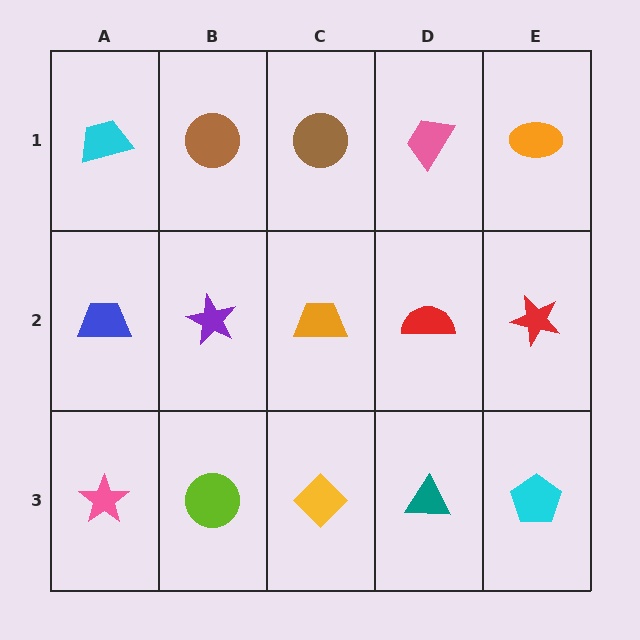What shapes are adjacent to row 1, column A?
A blue trapezoid (row 2, column A), a brown circle (row 1, column B).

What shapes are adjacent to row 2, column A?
A cyan trapezoid (row 1, column A), a pink star (row 3, column A), a purple star (row 2, column B).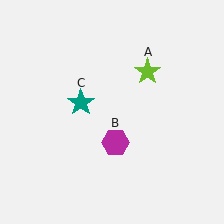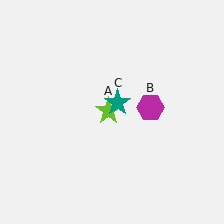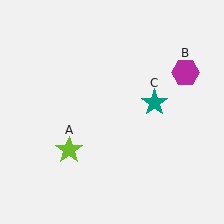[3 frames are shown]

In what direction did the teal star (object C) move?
The teal star (object C) moved right.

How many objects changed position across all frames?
3 objects changed position: lime star (object A), magenta hexagon (object B), teal star (object C).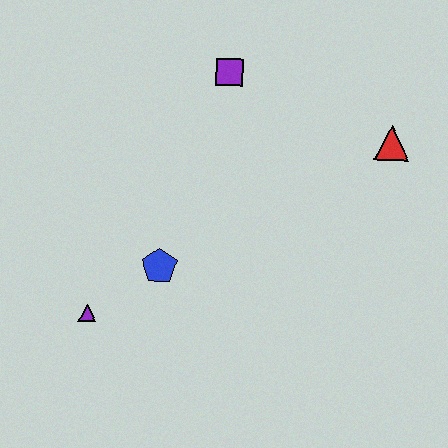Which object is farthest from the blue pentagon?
The red triangle is farthest from the blue pentagon.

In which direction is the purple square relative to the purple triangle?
The purple square is above the purple triangle.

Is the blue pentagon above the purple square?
No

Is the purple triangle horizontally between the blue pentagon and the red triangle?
No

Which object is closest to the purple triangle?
The blue pentagon is closest to the purple triangle.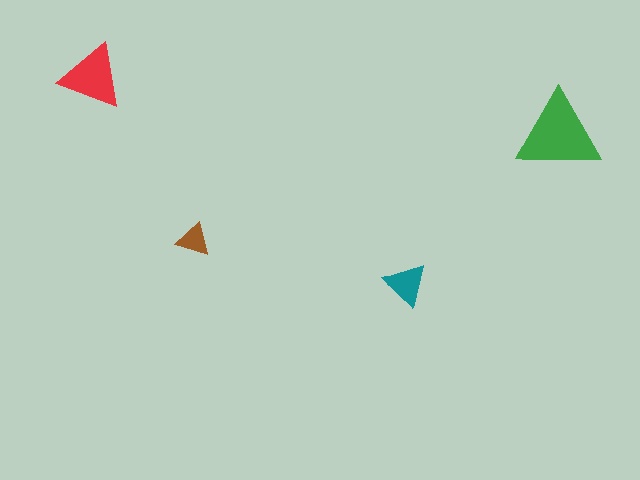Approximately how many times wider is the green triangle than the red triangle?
About 1.5 times wider.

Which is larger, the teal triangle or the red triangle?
The red one.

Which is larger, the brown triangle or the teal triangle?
The teal one.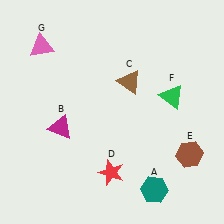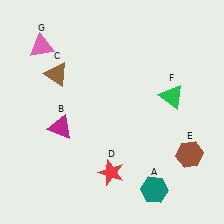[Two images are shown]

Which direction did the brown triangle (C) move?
The brown triangle (C) moved left.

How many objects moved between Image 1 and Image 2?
1 object moved between the two images.